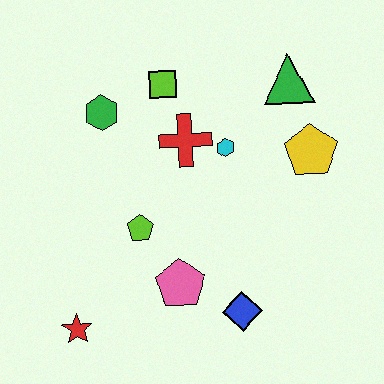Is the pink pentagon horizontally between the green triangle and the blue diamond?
No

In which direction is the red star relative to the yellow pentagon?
The red star is to the left of the yellow pentagon.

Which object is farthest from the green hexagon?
The blue diamond is farthest from the green hexagon.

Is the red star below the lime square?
Yes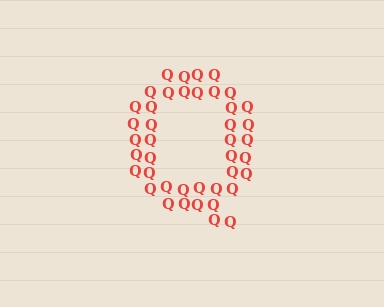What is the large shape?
The large shape is the letter Q.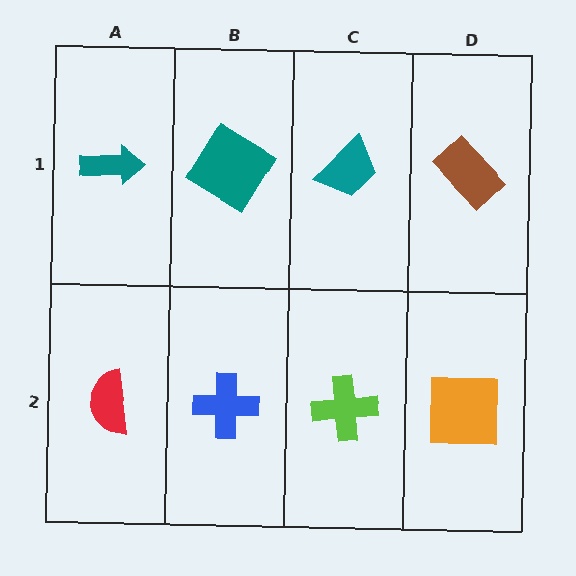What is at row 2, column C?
A lime cross.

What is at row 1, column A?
A teal arrow.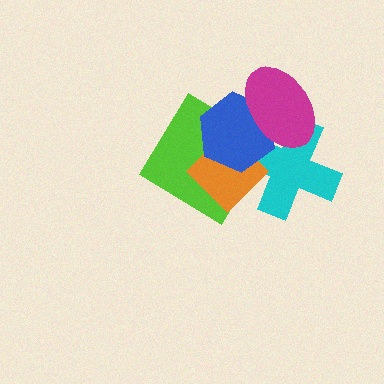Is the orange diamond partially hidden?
Yes, it is partially covered by another shape.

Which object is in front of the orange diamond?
The blue hexagon is in front of the orange diamond.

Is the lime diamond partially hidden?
Yes, it is partially covered by another shape.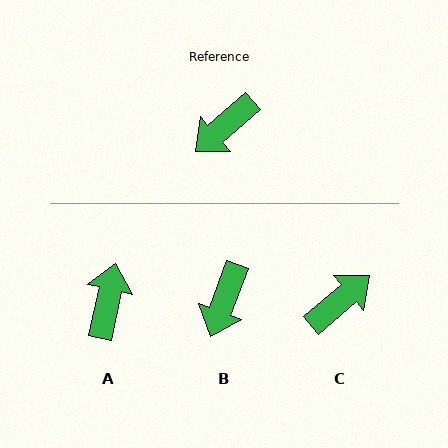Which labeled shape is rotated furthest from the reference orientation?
C, about 179 degrees away.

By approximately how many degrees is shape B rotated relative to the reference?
Approximately 28 degrees counter-clockwise.